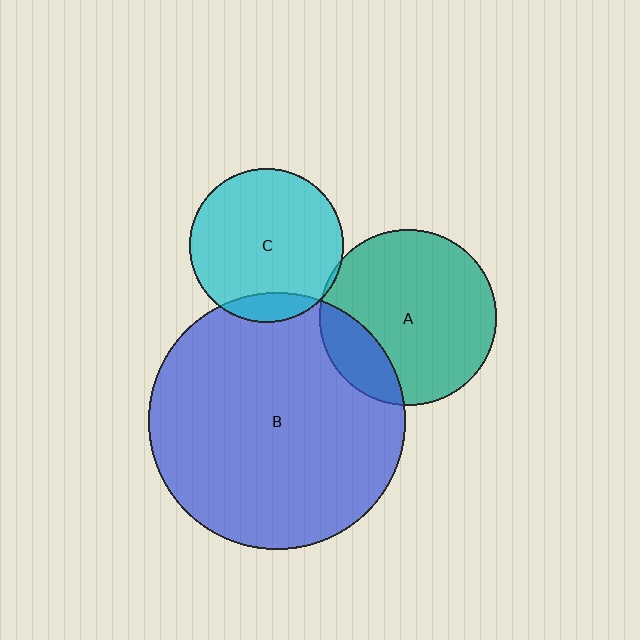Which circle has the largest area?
Circle B (blue).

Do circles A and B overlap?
Yes.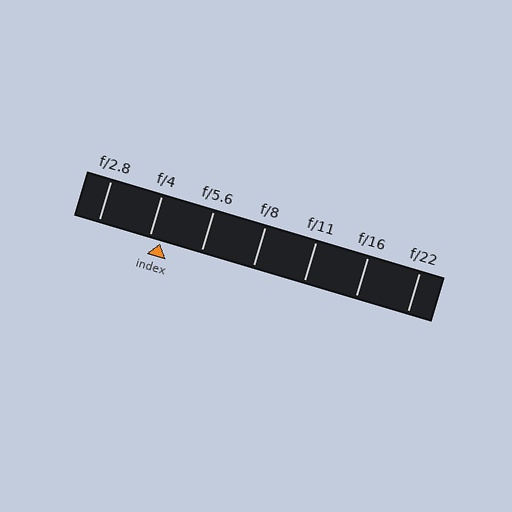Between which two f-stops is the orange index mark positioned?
The index mark is between f/4 and f/5.6.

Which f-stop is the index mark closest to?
The index mark is closest to f/4.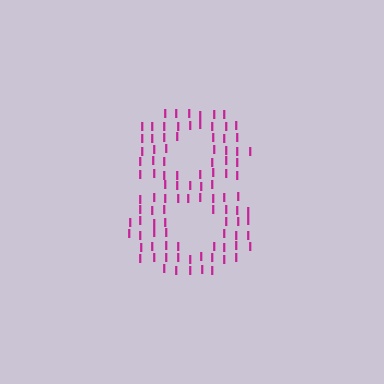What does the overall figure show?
The overall figure shows the digit 8.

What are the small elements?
The small elements are letter I's.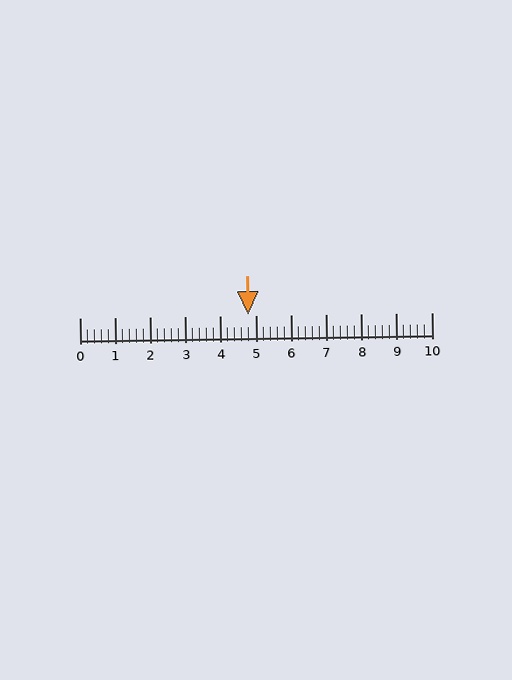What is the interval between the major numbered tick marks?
The major tick marks are spaced 1 units apart.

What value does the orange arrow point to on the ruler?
The orange arrow points to approximately 4.8.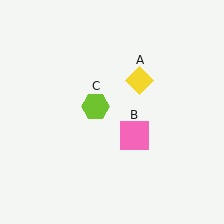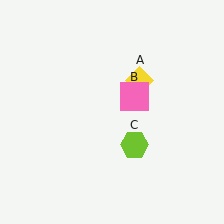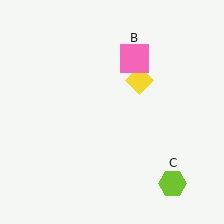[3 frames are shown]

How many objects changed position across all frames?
2 objects changed position: pink square (object B), lime hexagon (object C).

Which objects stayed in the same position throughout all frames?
Yellow diamond (object A) remained stationary.